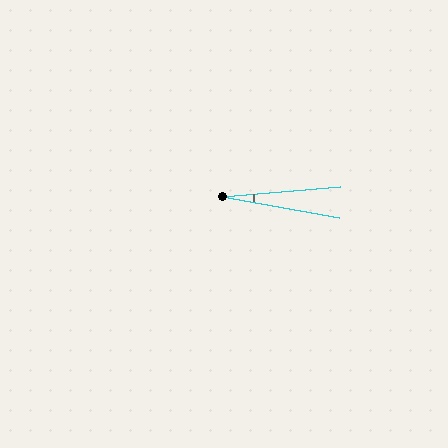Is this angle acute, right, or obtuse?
It is acute.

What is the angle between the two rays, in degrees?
Approximately 15 degrees.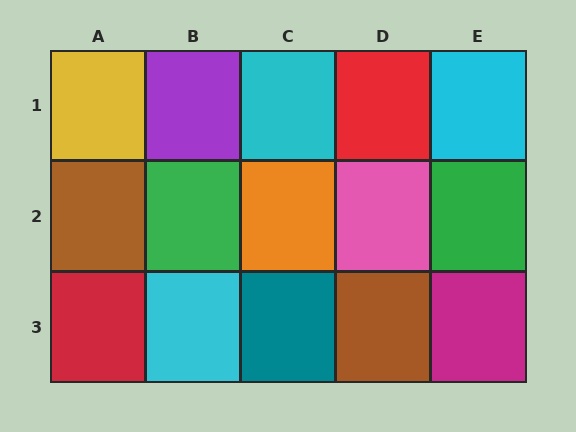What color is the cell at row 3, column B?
Cyan.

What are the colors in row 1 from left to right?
Yellow, purple, cyan, red, cyan.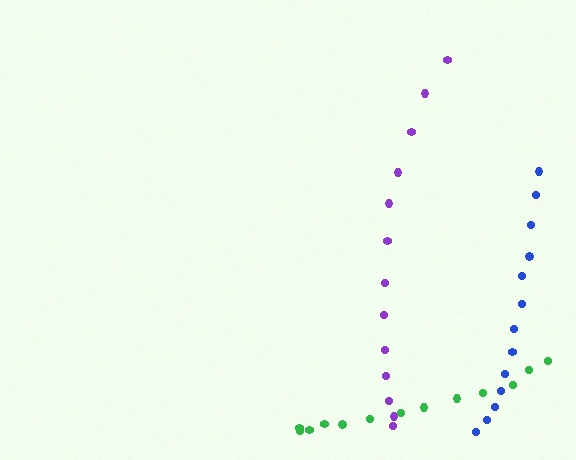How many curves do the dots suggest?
There are 3 distinct paths.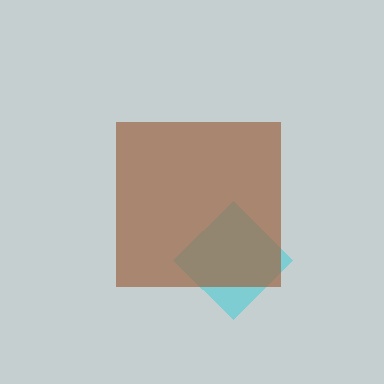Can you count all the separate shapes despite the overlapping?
Yes, there are 2 separate shapes.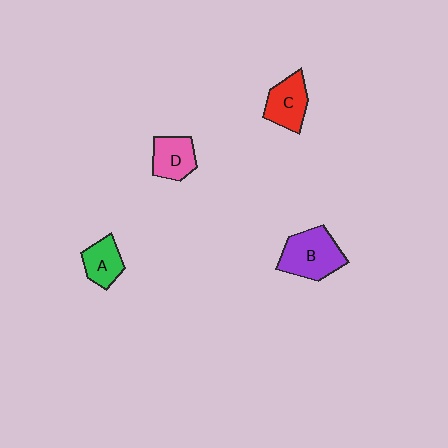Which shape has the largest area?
Shape B (purple).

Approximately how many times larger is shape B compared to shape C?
Approximately 1.4 times.